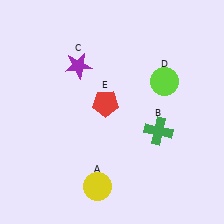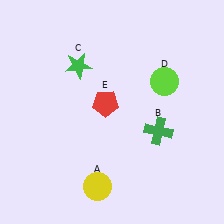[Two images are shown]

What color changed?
The star (C) changed from purple in Image 1 to green in Image 2.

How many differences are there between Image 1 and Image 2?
There is 1 difference between the two images.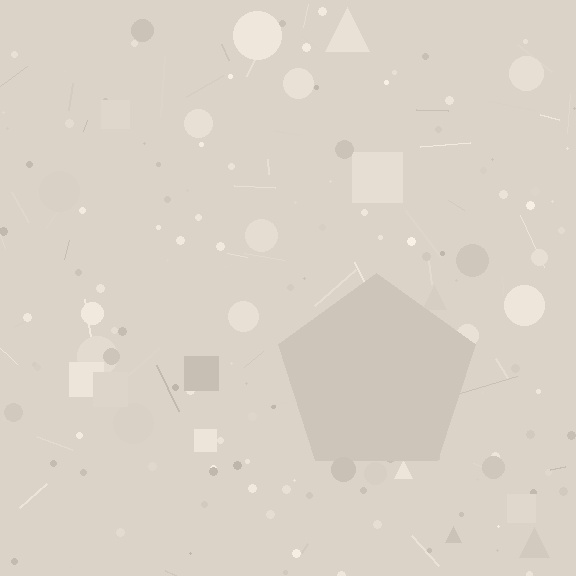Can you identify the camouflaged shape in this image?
The camouflaged shape is a pentagon.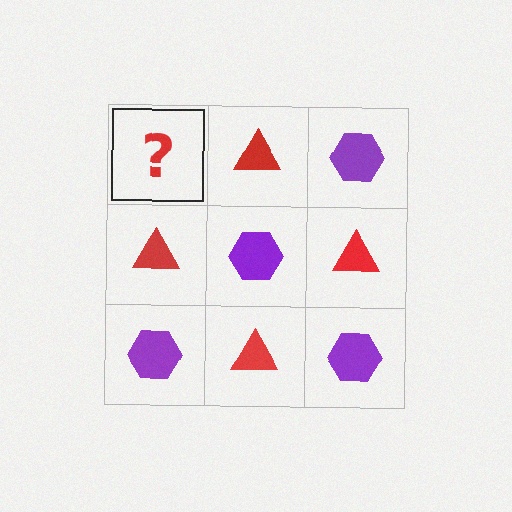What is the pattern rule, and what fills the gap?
The rule is that it alternates purple hexagon and red triangle in a checkerboard pattern. The gap should be filled with a purple hexagon.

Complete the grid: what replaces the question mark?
The question mark should be replaced with a purple hexagon.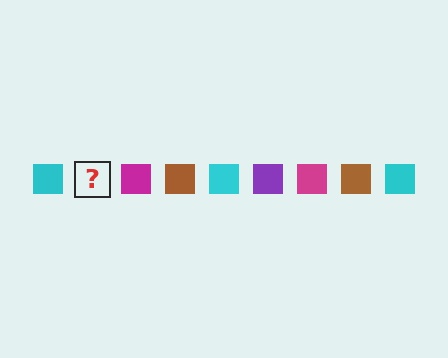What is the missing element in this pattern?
The missing element is a purple square.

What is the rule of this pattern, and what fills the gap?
The rule is that the pattern cycles through cyan, purple, magenta, brown squares. The gap should be filled with a purple square.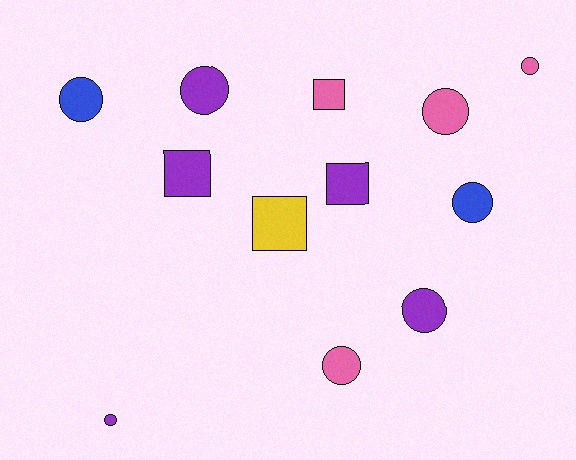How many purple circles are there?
There are 3 purple circles.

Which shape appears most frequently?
Circle, with 8 objects.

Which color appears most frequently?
Purple, with 5 objects.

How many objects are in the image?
There are 12 objects.